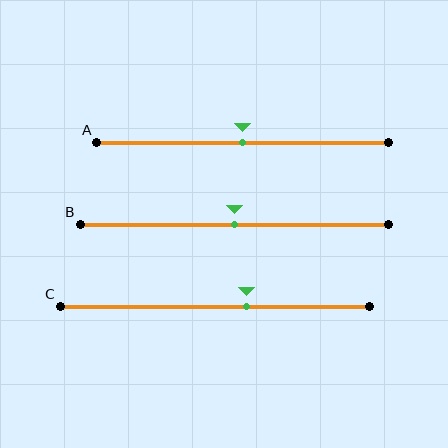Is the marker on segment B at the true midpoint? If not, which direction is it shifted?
Yes, the marker on segment B is at the true midpoint.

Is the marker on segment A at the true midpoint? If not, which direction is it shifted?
Yes, the marker on segment A is at the true midpoint.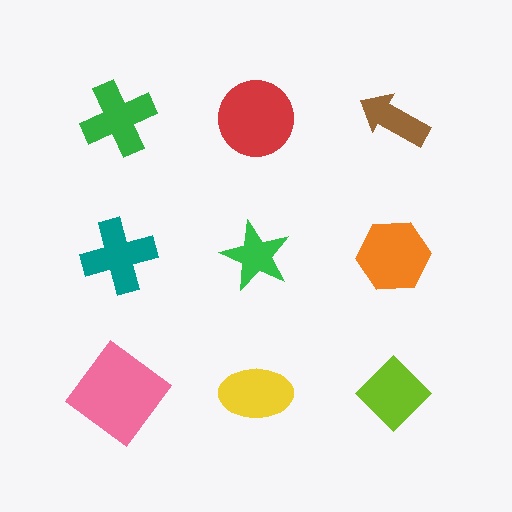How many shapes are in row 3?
3 shapes.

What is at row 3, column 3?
A lime diamond.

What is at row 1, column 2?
A red circle.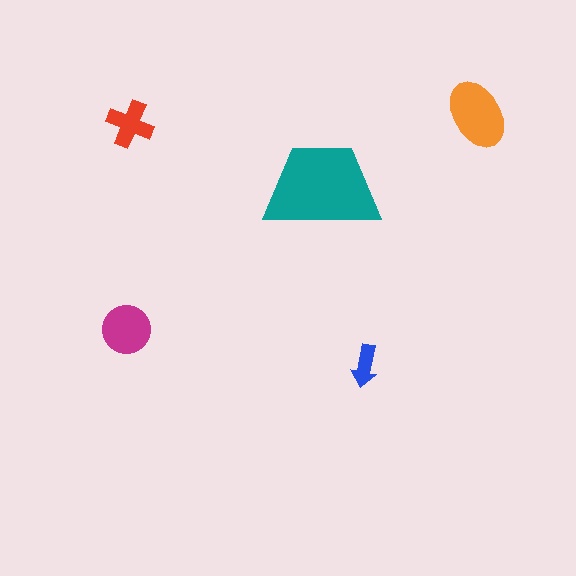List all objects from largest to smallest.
The teal trapezoid, the orange ellipse, the magenta circle, the red cross, the blue arrow.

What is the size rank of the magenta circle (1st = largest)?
3rd.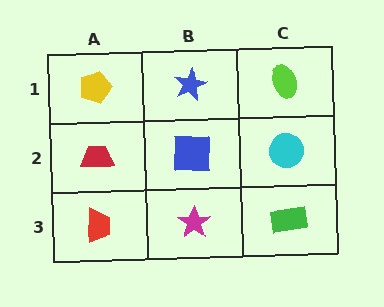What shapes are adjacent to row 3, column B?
A blue square (row 2, column B), a red trapezoid (row 3, column A), a green rectangle (row 3, column C).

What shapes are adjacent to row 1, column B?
A blue square (row 2, column B), a yellow pentagon (row 1, column A), a lime ellipse (row 1, column C).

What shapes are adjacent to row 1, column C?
A cyan circle (row 2, column C), a blue star (row 1, column B).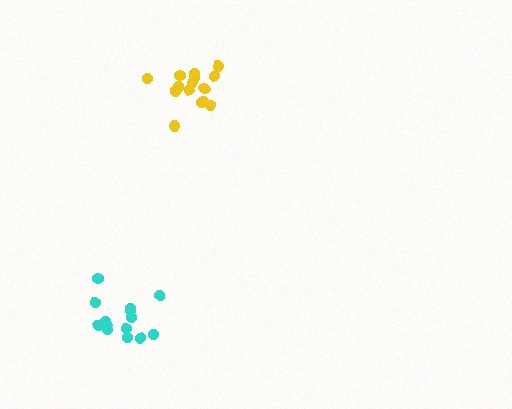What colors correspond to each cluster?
The clusters are colored: yellow, cyan.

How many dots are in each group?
Group 1: 15 dots, Group 2: 15 dots (30 total).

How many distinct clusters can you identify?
There are 2 distinct clusters.